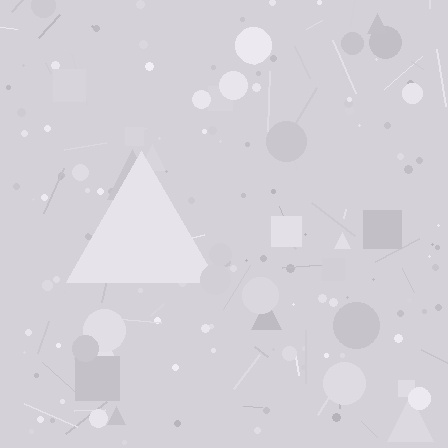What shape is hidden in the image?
A triangle is hidden in the image.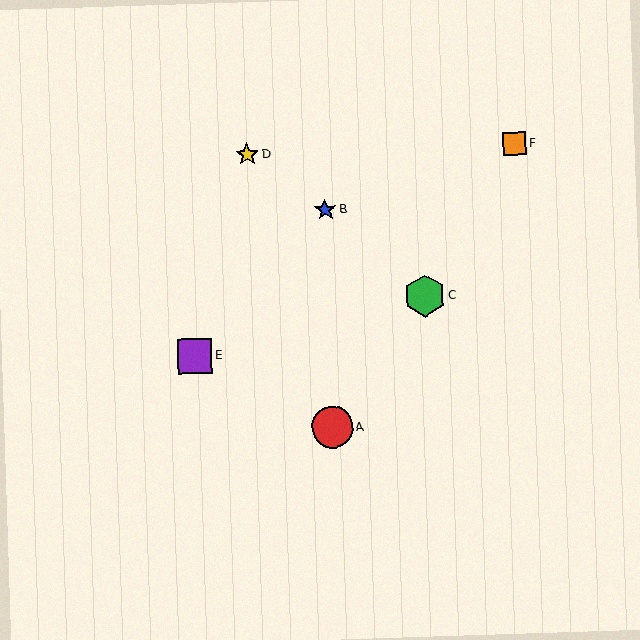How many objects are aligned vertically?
2 objects (A, B) are aligned vertically.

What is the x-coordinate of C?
Object C is at x≈425.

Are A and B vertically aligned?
Yes, both are at x≈332.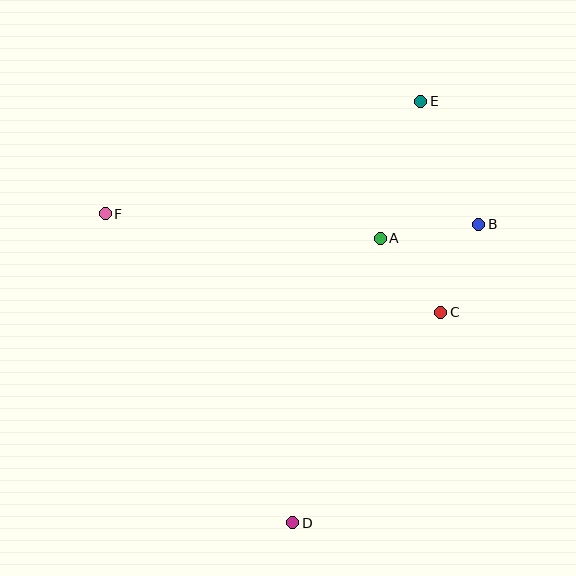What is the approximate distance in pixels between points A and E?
The distance between A and E is approximately 143 pixels.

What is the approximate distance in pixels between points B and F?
The distance between B and F is approximately 374 pixels.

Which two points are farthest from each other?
Points D and E are farthest from each other.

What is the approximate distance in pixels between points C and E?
The distance between C and E is approximately 212 pixels.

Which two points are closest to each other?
Points B and C are closest to each other.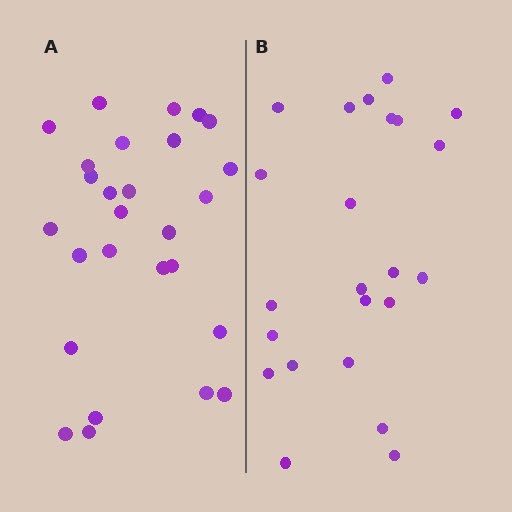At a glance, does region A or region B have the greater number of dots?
Region A (the left region) has more dots.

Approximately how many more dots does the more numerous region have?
Region A has about 4 more dots than region B.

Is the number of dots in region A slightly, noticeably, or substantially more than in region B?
Region A has only slightly more — the two regions are fairly close. The ratio is roughly 1.2 to 1.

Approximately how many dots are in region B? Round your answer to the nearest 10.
About 20 dots. (The exact count is 23, which rounds to 20.)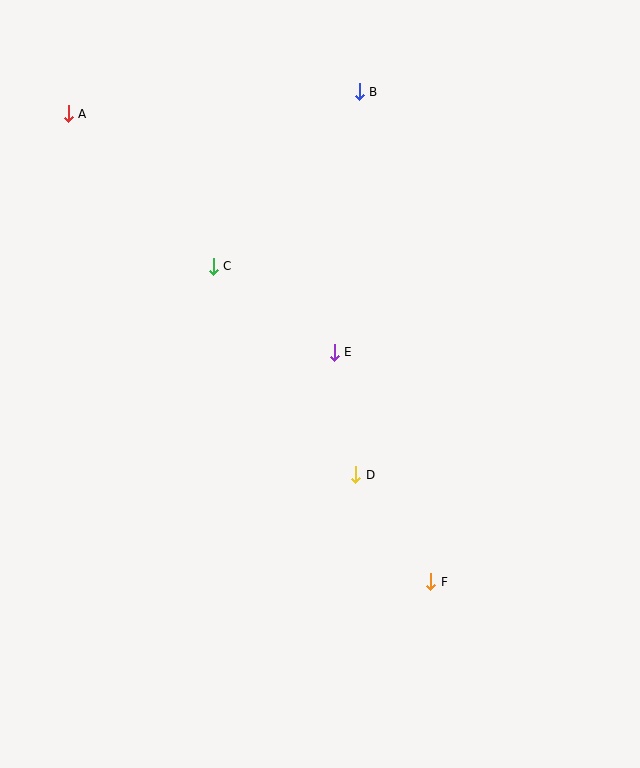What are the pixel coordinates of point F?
Point F is at (431, 582).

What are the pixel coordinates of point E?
Point E is at (334, 352).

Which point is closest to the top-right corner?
Point B is closest to the top-right corner.